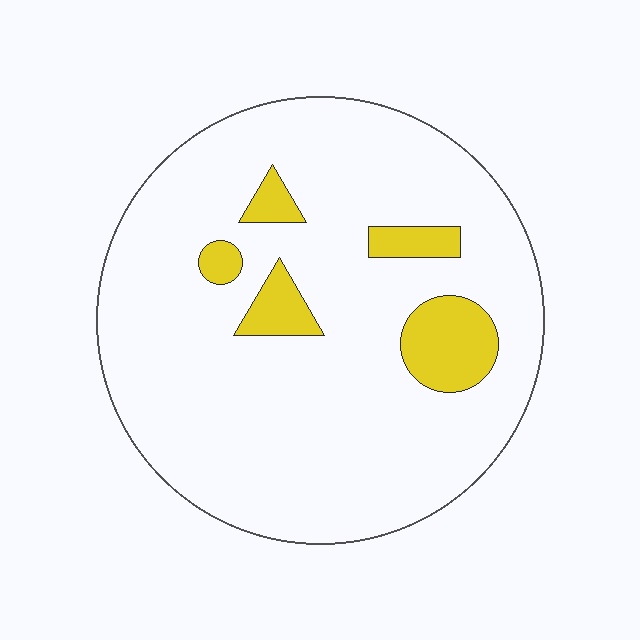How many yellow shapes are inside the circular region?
5.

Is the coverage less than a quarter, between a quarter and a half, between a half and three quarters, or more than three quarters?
Less than a quarter.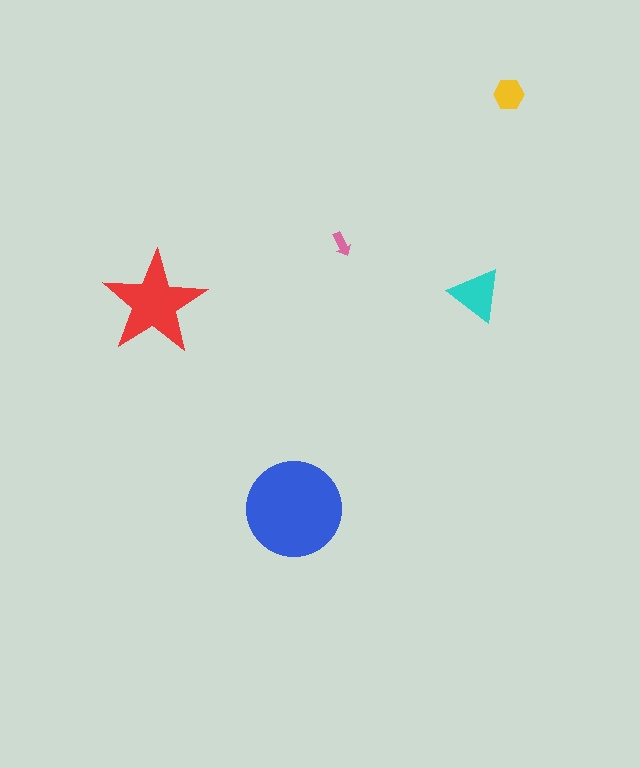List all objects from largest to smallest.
The blue circle, the red star, the cyan triangle, the yellow hexagon, the pink arrow.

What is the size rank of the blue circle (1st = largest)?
1st.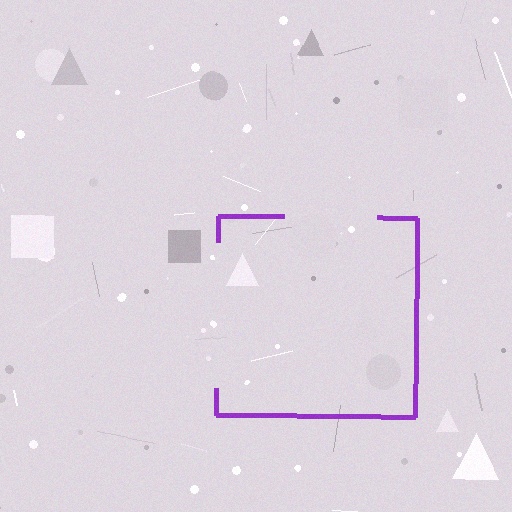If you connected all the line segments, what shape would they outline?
They would outline a square.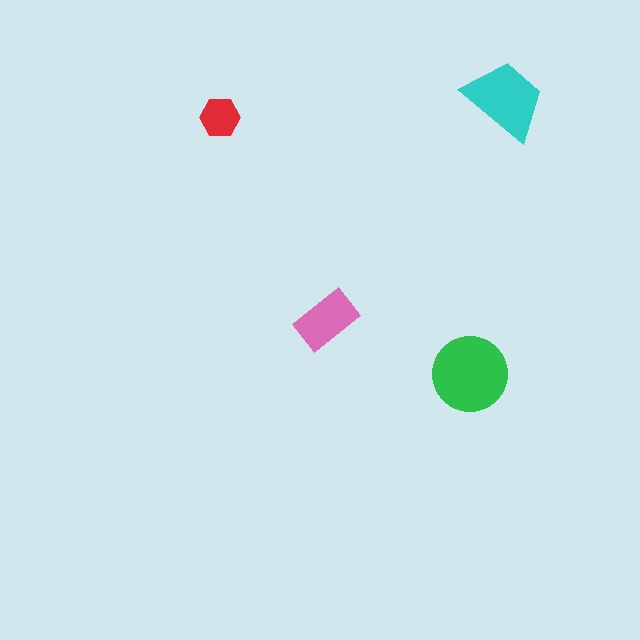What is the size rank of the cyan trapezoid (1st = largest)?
2nd.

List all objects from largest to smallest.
The green circle, the cyan trapezoid, the pink rectangle, the red hexagon.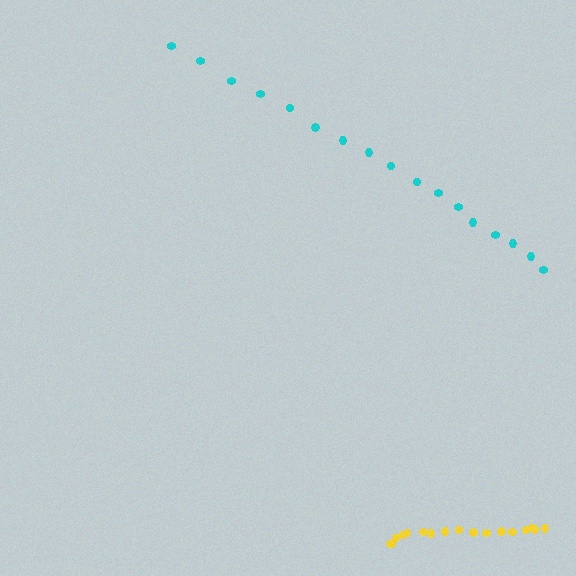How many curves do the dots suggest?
There are 2 distinct paths.